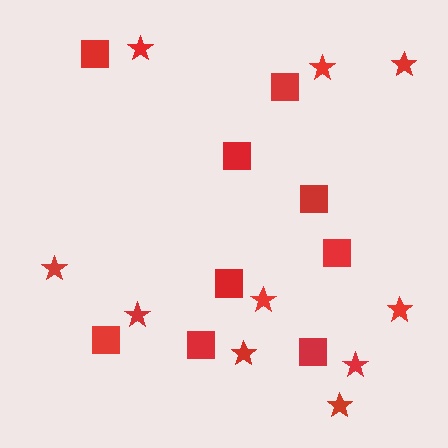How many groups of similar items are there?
There are 2 groups: one group of stars (10) and one group of squares (9).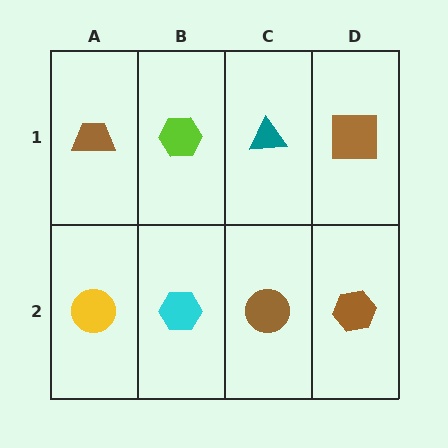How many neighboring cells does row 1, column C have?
3.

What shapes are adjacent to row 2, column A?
A brown trapezoid (row 1, column A), a cyan hexagon (row 2, column B).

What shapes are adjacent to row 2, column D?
A brown square (row 1, column D), a brown circle (row 2, column C).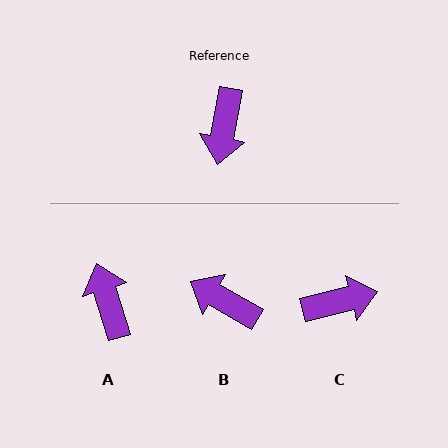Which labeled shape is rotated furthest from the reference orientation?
A, about 153 degrees away.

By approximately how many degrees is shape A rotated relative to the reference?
Approximately 153 degrees clockwise.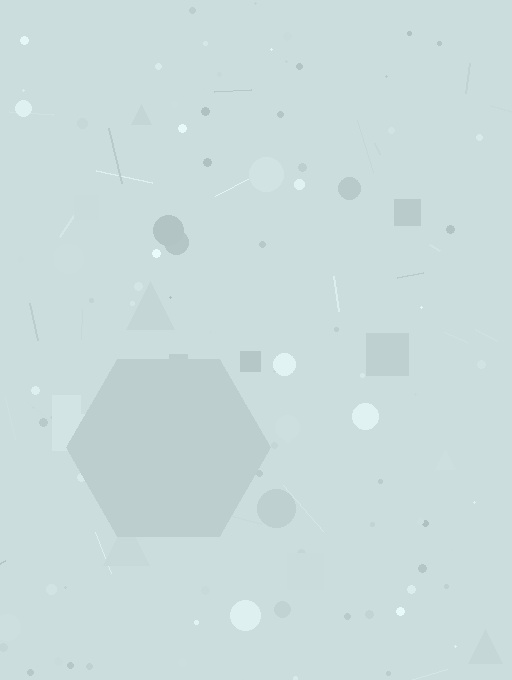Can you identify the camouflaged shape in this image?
The camouflaged shape is a hexagon.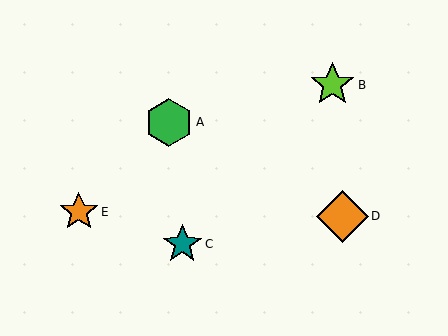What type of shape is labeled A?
Shape A is a green hexagon.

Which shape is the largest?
The orange diamond (labeled D) is the largest.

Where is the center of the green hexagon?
The center of the green hexagon is at (169, 122).